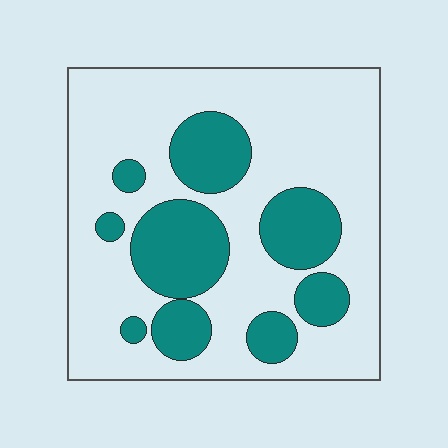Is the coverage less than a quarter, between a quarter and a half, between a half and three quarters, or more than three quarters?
Between a quarter and a half.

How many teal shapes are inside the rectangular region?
9.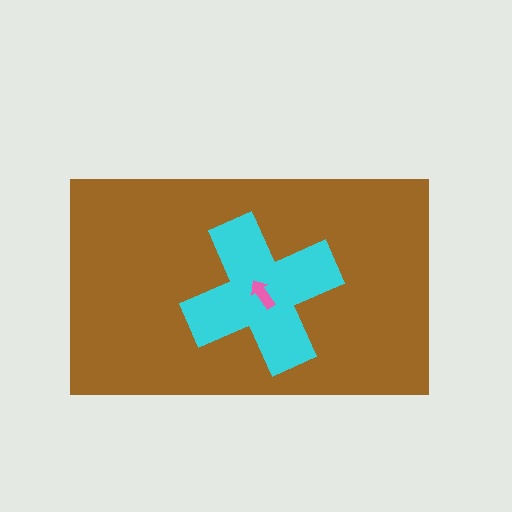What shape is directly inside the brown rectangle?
The cyan cross.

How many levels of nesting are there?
3.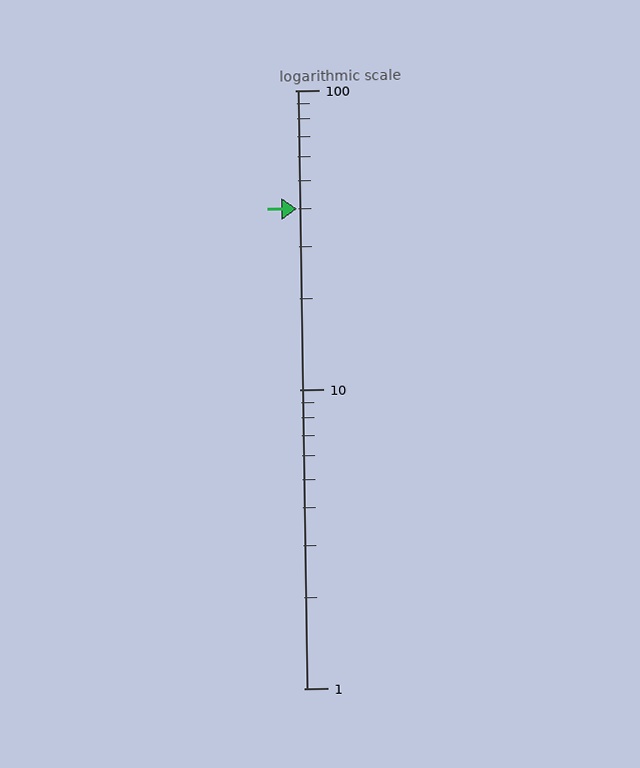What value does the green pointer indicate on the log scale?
The pointer indicates approximately 40.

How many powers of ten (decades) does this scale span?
The scale spans 2 decades, from 1 to 100.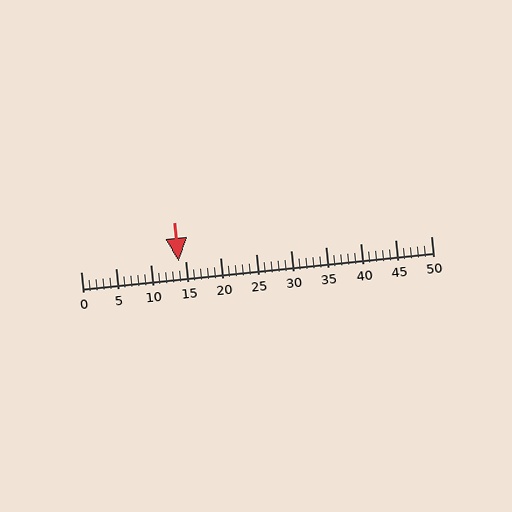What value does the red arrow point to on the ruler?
The red arrow points to approximately 14.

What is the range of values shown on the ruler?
The ruler shows values from 0 to 50.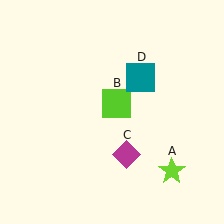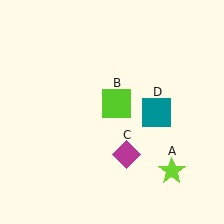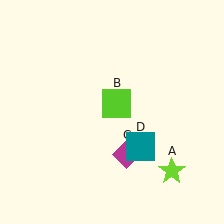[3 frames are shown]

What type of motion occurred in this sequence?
The teal square (object D) rotated clockwise around the center of the scene.